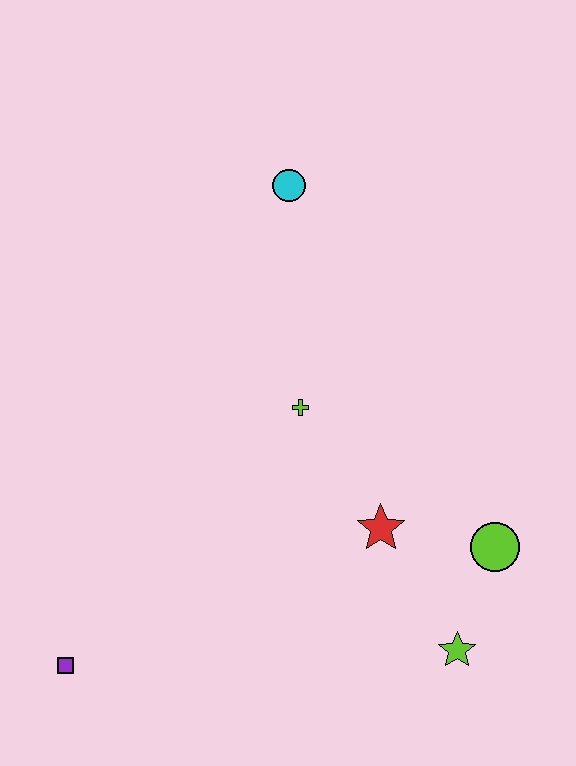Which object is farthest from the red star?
The cyan circle is farthest from the red star.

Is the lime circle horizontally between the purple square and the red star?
No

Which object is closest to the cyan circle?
The lime cross is closest to the cyan circle.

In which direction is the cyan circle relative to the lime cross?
The cyan circle is above the lime cross.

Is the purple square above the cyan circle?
No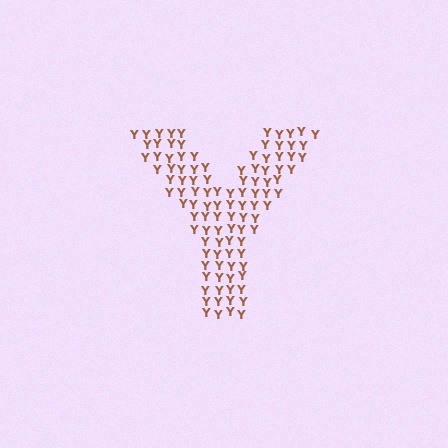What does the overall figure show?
The overall figure shows the letter Y.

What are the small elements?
The small elements are letter Y's.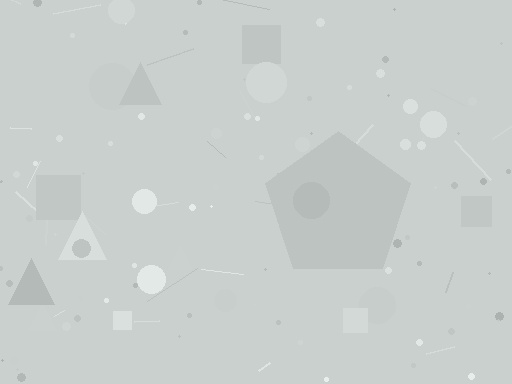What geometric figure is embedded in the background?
A pentagon is embedded in the background.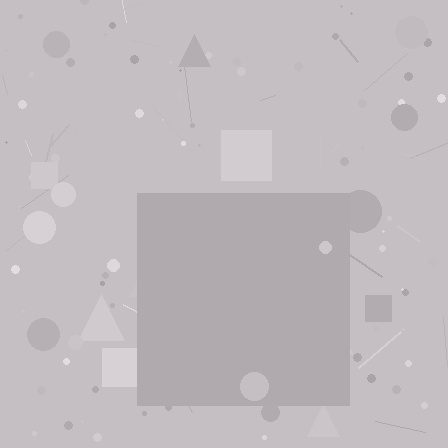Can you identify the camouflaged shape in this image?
The camouflaged shape is a square.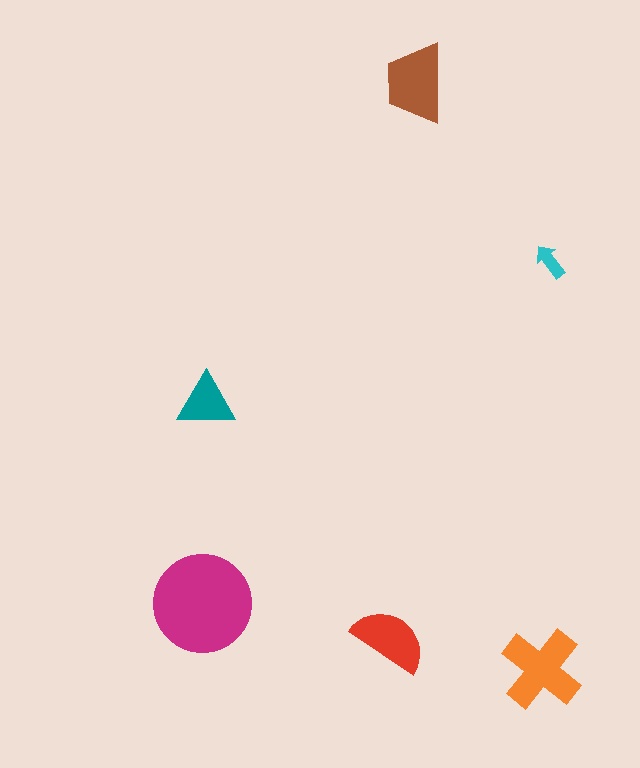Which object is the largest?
The magenta circle.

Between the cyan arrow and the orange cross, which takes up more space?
The orange cross.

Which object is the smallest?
The cyan arrow.